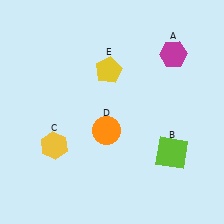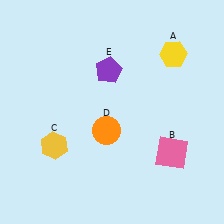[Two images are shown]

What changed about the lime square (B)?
In Image 1, B is lime. In Image 2, it changed to pink.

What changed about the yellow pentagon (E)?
In Image 1, E is yellow. In Image 2, it changed to purple.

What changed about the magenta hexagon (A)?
In Image 1, A is magenta. In Image 2, it changed to yellow.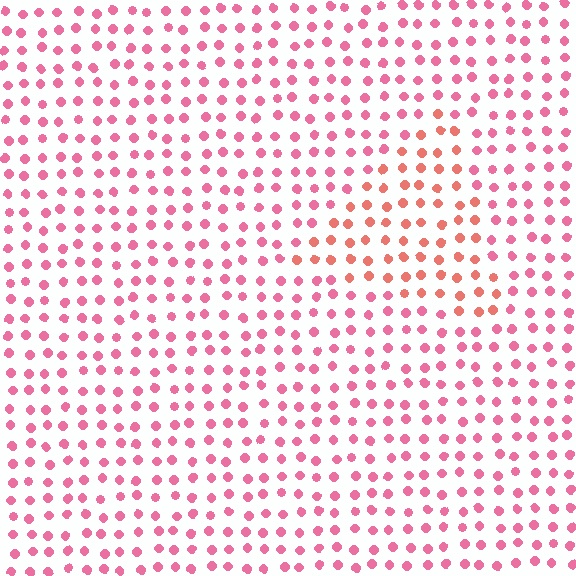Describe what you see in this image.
The image is filled with small pink elements in a uniform arrangement. A triangle-shaped region is visible where the elements are tinted to a slightly different hue, forming a subtle color boundary.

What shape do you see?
I see a triangle.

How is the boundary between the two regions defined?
The boundary is defined purely by a slight shift in hue (about 27 degrees). Spacing, size, and orientation are identical on both sides.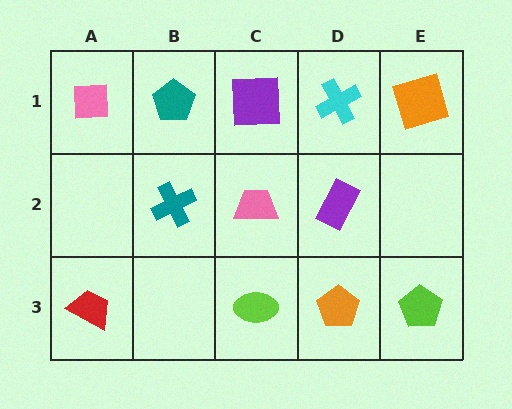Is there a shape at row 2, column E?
No, that cell is empty.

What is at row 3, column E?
A lime pentagon.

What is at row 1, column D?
A cyan cross.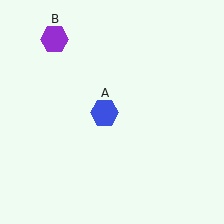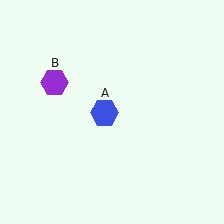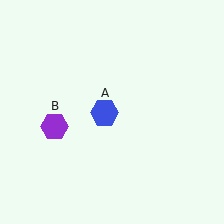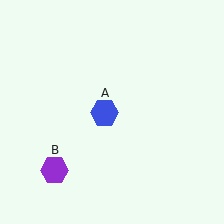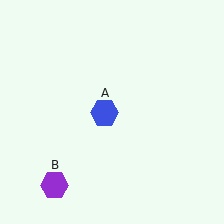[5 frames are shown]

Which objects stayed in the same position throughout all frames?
Blue hexagon (object A) remained stationary.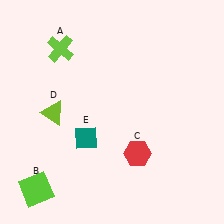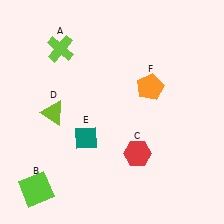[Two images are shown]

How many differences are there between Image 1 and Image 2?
There is 1 difference between the two images.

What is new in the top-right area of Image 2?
An orange pentagon (F) was added in the top-right area of Image 2.